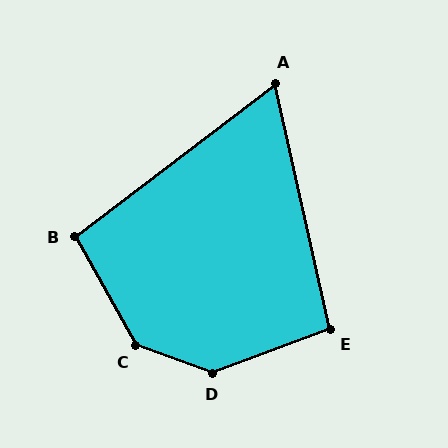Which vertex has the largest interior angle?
C, at approximately 140 degrees.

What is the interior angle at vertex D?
Approximately 139 degrees (obtuse).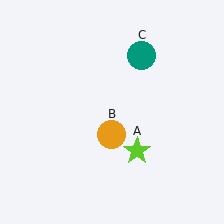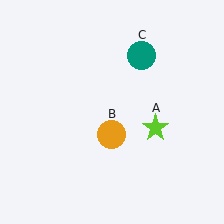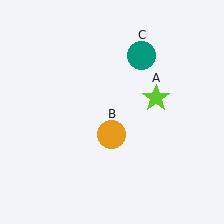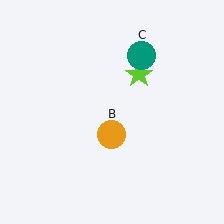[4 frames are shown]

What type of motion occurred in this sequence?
The lime star (object A) rotated counterclockwise around the center of the scene.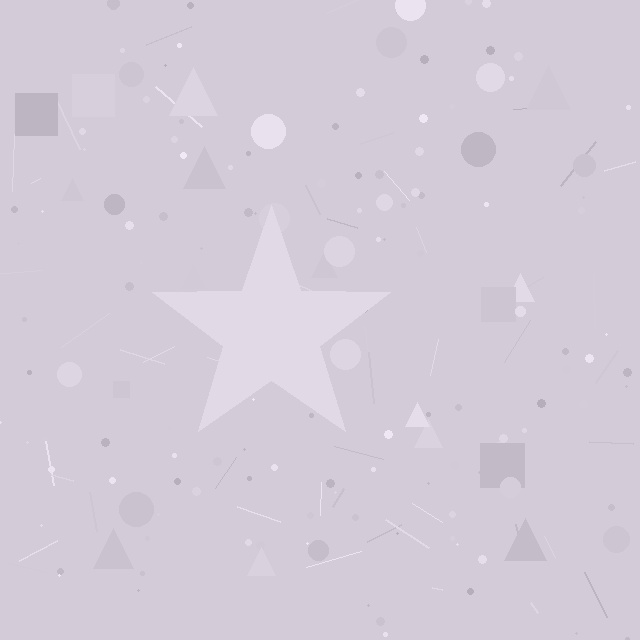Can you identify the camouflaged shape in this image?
The camouflaged shape is a star.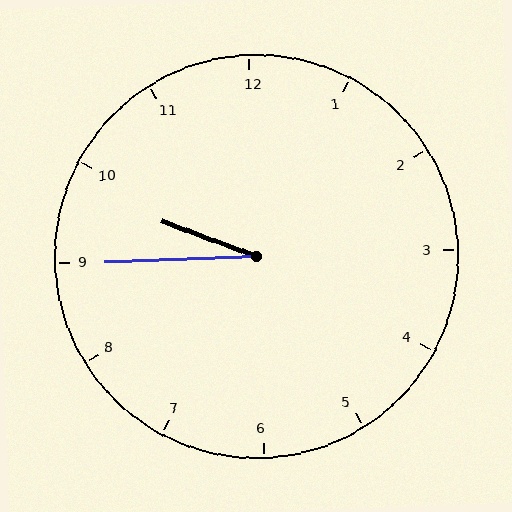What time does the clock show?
9:45.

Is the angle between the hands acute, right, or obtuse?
It is acute.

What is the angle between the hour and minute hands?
Approximately 22 degrees.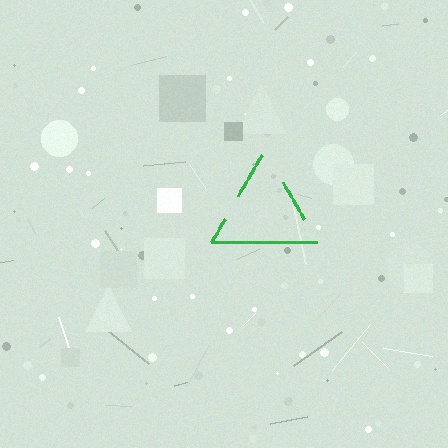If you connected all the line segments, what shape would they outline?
They would outline a triangle.